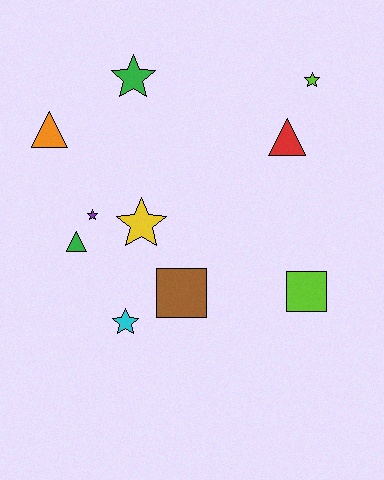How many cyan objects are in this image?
There is 1 cyan object.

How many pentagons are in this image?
There are no pentagons.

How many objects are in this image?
There are 10 objects.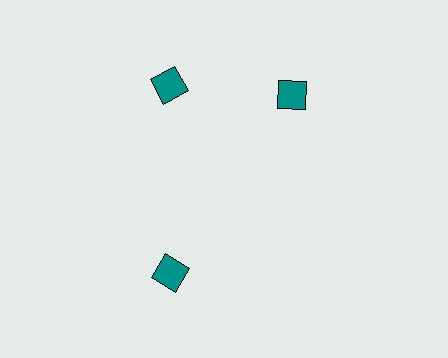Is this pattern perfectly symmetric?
No. The 3 teal diamonds are arranged in a ring, but one element near the 3 o'clock position is rotated out of alignment along the ring, breaking the 3-fold rotational symmetry.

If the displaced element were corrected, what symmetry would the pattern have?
It would have 3-fold rotational symmetry — the pattern would map onto itself every 120 degrees.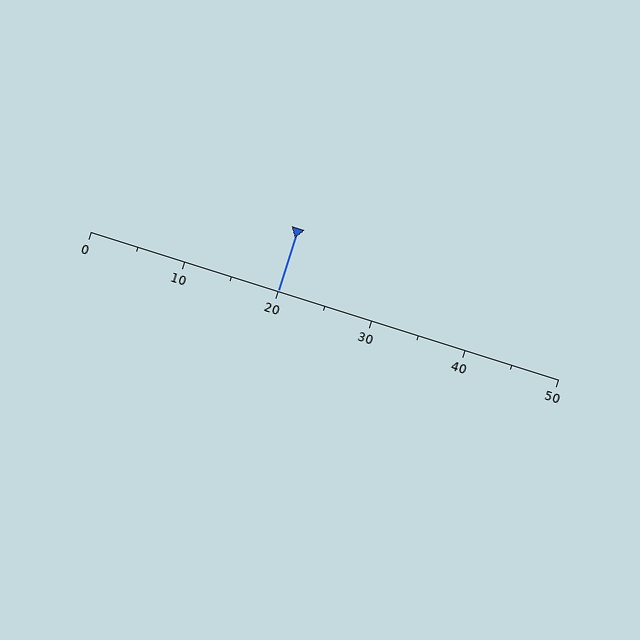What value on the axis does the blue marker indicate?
The marker indicates approximately 20.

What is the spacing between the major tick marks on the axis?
The major ticks are spaced 10 apart.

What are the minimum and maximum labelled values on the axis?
The axis runs from 0 to 50.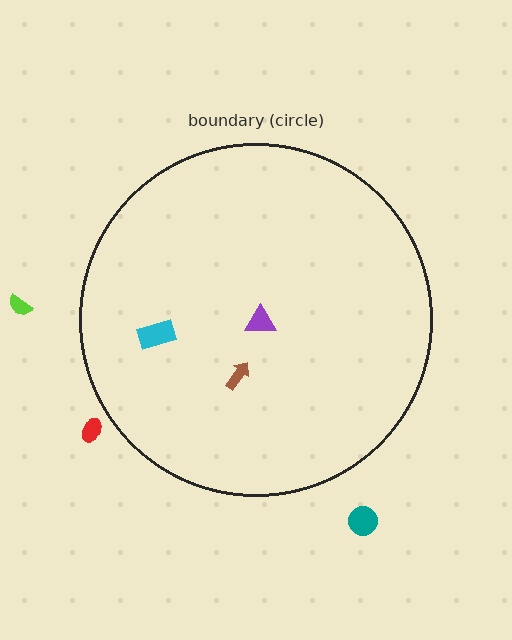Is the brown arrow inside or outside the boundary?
Inside.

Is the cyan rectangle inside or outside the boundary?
Inside.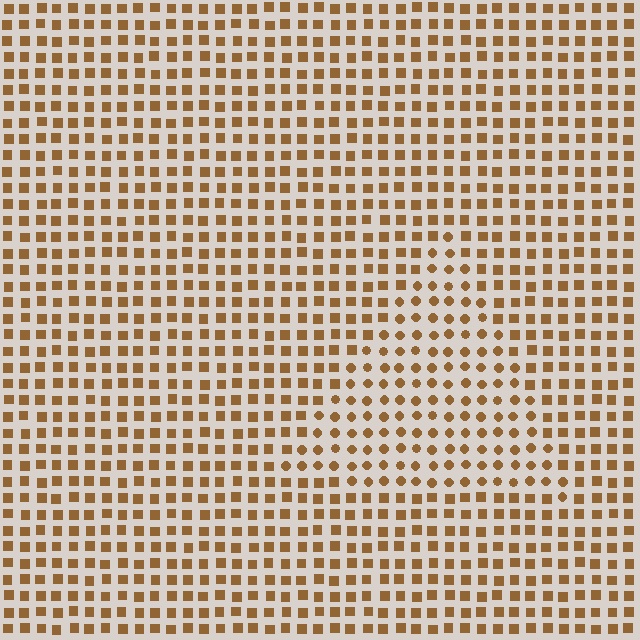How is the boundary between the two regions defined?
The boundary is defined by a change in element shape: circles inside vs. squares outside. All elements share the same color and spacing.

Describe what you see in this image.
The image is filled with small brown elements arranged in a uniform grid. A triangle-shaped region contains circles, while the surrounding area contains squares. The boundary is defined purely by the change in element shape.